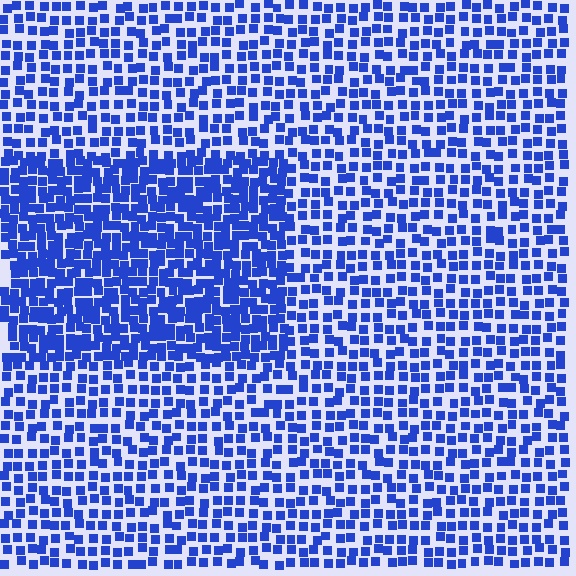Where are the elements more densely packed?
The elements are more densely packed inside the rectangle boundary.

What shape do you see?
I see a rectangle.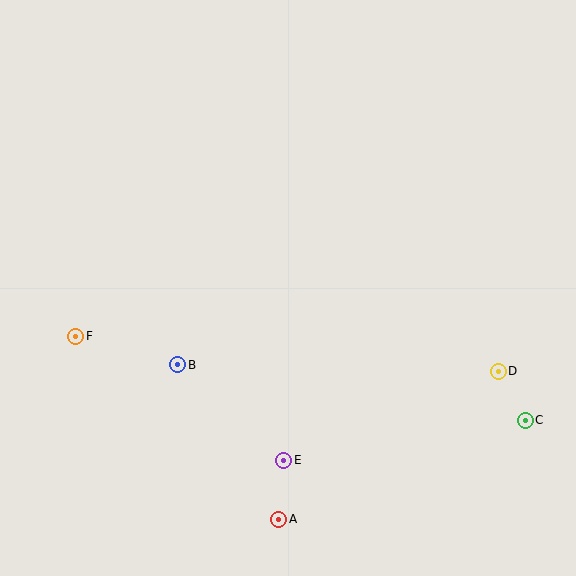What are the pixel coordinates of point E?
Point E is at (284, 460).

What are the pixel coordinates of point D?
Point D is at (498, 371).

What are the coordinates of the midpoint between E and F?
The midpoint between E and F is at (180, 398).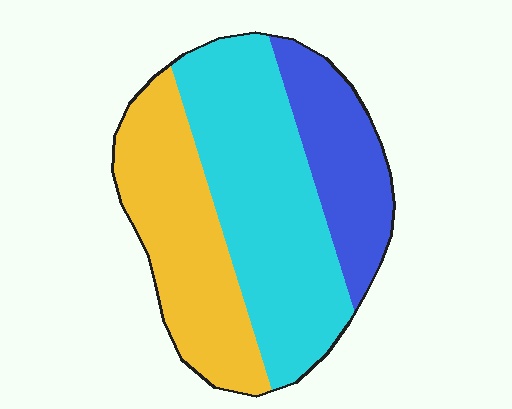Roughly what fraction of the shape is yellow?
Yellow takes up about one third (1/3) of the shape.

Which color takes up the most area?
Cyan, at roughly 45%.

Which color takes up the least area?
Blue, at roughly 20%.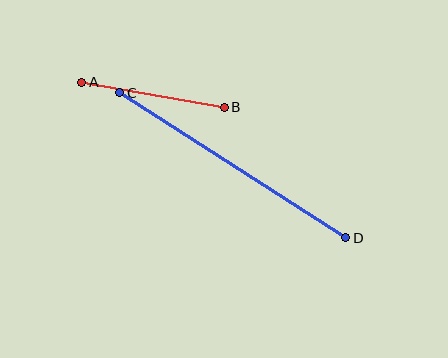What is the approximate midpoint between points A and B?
The midpoint is at approximately (153, 95) pixels.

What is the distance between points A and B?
The distance is approximately 144 pixels.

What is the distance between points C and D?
The distance is approximately 268 pixels.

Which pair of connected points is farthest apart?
Points C and D are farthest apart.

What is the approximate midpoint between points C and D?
The midpoint is at approximately (233, 165) pixels.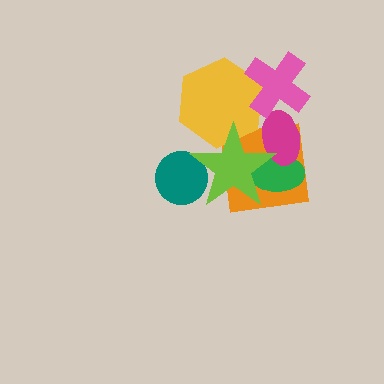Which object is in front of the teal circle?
The lime star is in front of the teal circle.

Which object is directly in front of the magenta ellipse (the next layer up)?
The pink cross is directly in front of the magenta ellipse.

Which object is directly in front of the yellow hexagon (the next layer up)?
The pink cross is directly in front of the yellow hexagon.